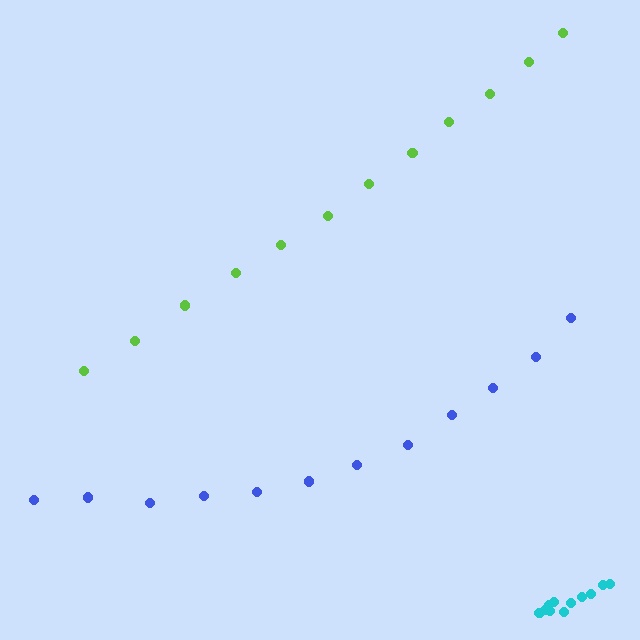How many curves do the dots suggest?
There are 3 distinct paths.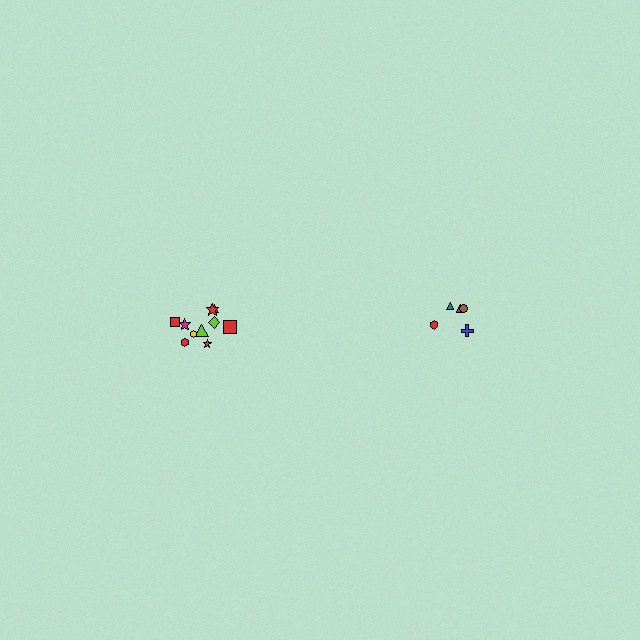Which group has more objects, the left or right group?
The left group.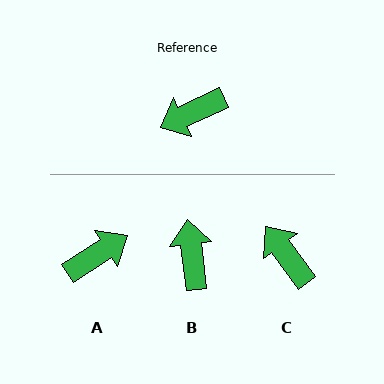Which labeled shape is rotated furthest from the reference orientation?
A, about 173 degrees away.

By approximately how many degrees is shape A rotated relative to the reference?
Approximately 173 degrees clockwise.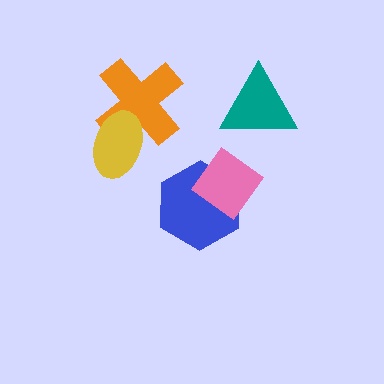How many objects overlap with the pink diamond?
1 object overlaps with the pink diamond.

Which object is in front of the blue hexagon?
The pink diamond is in front of the blue hexagon.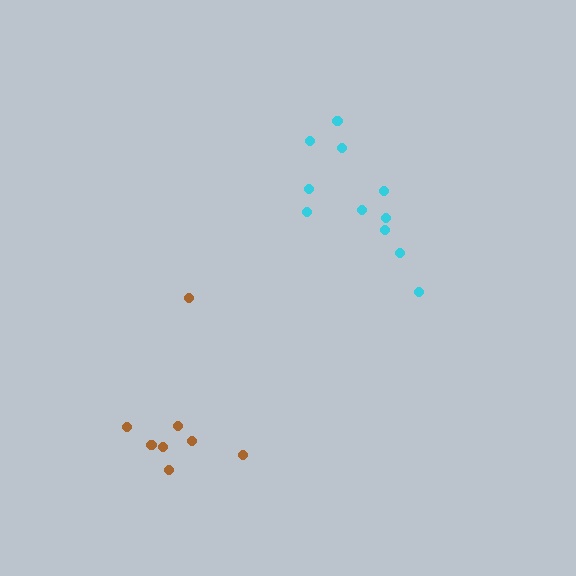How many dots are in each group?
Group 1: 8 dots, Group 2: 11 dots (19 total).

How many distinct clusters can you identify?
There are 2 distinct clusters.